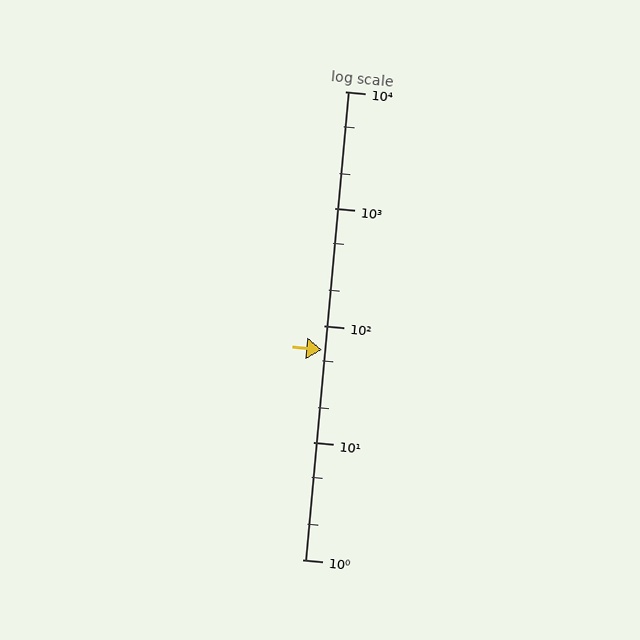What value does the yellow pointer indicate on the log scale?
The pointer indicates approximately 62.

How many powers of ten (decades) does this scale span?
The scale spans 4 decades, from 1 to 10000.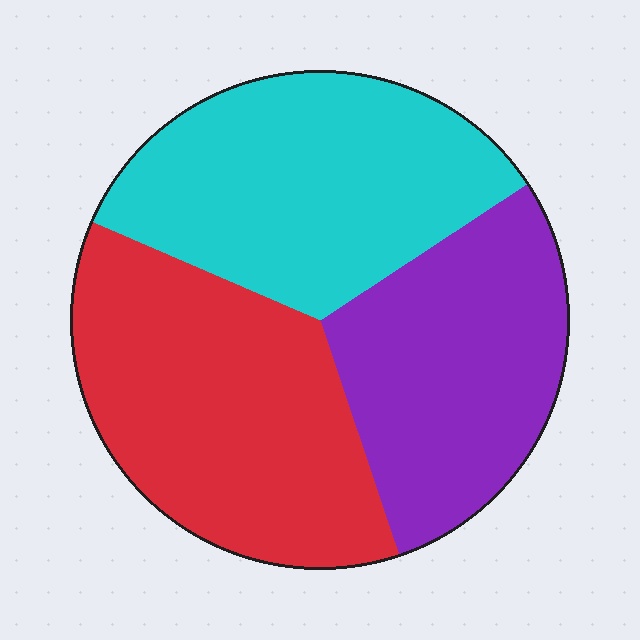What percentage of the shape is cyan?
Cyan covers 34% of the shape.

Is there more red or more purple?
Red.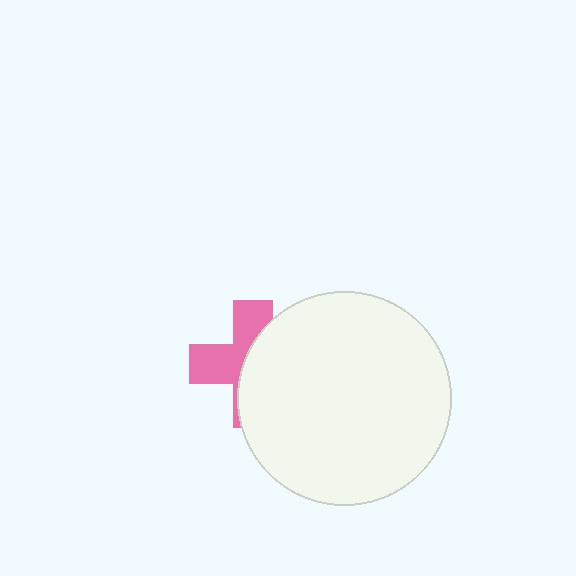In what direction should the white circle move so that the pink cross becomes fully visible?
The white circle should move right. That is the shortest direction to clear the overlap and leave the pink cross fully visible.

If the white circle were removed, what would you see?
You would see the complete pink cross.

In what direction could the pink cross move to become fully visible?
The pink cross could move left. That would shift it out from behind the white circle entirely.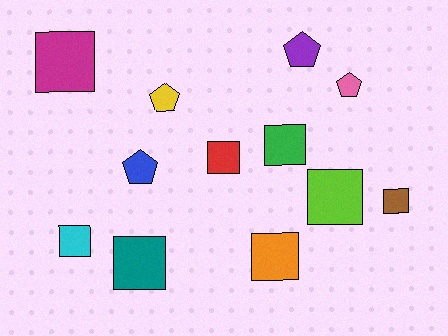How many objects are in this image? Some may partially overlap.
There are 12 objects.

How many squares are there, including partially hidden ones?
There are 8 squares.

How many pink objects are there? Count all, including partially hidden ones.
There is 1 pink object.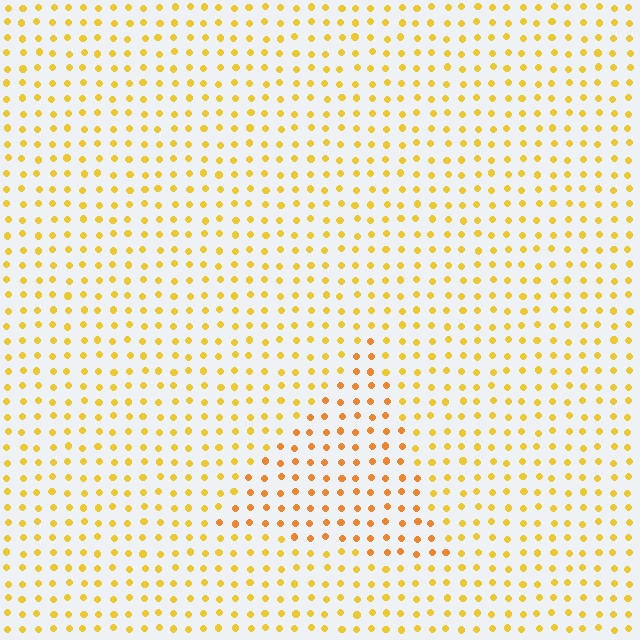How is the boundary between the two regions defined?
The boundary is defined purely by a slight shift in hue (about 22 degrees). Spacing, size, and orientation are identical on both sides.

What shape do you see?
I see a triangle.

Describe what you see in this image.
The image is filled with small yellow elements in a uniform arrangement. A triangle-shaped region is visible where the elements are tinted to a slightly different hue, forming a subtle color boundary.